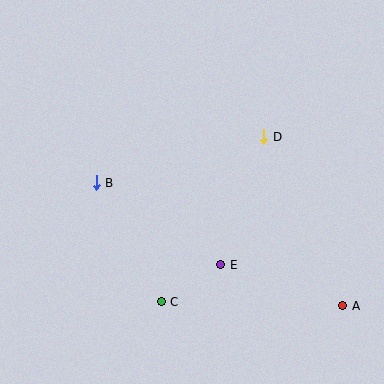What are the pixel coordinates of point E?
Point E is at (221, 265).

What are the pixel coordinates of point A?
Point A is at (342, 305).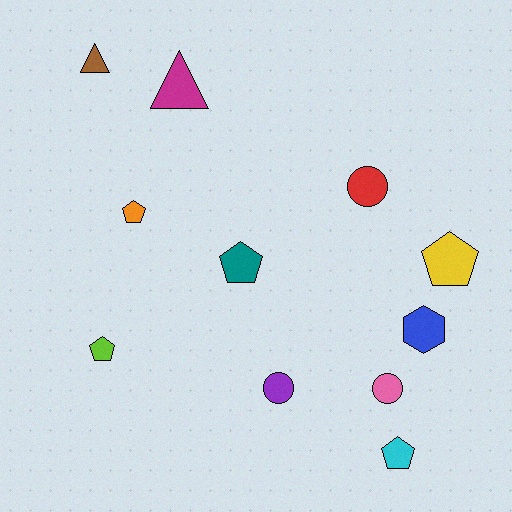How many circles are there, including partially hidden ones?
There are 3 circles.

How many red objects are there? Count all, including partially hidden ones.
There is 1 red object.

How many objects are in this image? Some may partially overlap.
There are 11 objects.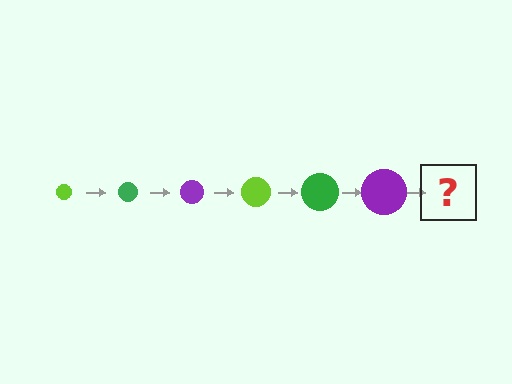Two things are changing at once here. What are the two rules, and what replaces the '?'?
The two rules are that the circle grows larger each step and the color cycles through lime, green, and purple. The '?' should be a lime circle, larger than the previous one.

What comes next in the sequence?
The next element should be a lime circle, larger than the previous one.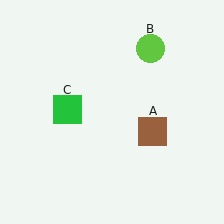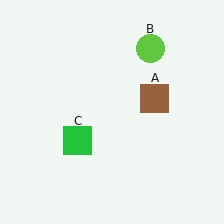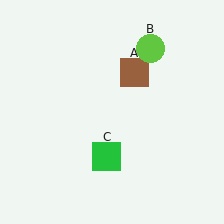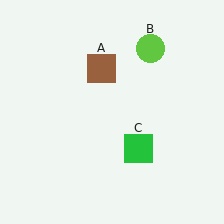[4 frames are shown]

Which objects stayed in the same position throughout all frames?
Lime circle (object B) remained stationary.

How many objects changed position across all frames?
2 objects changed position: brown square (object A), green square (object C).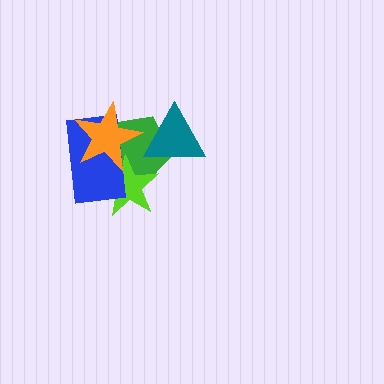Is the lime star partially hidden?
Yes, it is partially covered by another shape.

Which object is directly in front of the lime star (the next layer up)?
The blue rectangle is directly in front of the lime star.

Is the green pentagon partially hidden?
Yes, it is partially covered by another shape.